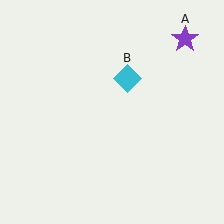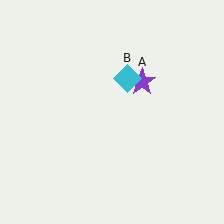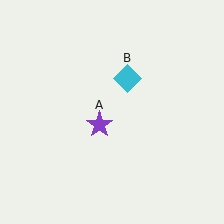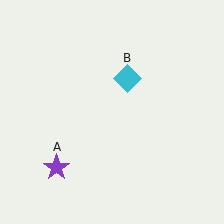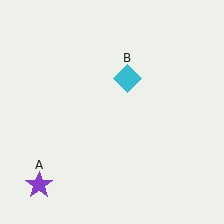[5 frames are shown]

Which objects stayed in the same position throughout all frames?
Cyan diamond (object B) remained stationary.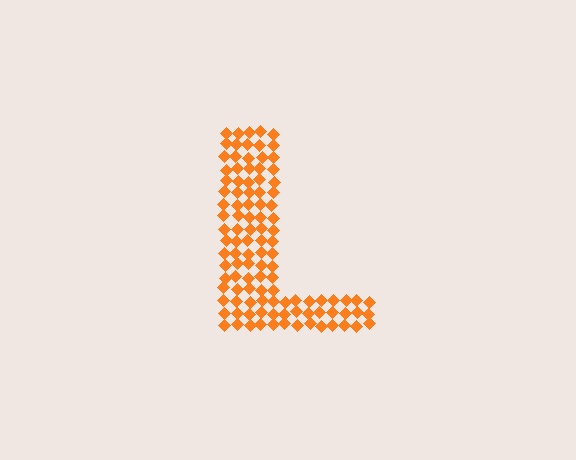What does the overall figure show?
The overall figure shows the letter L.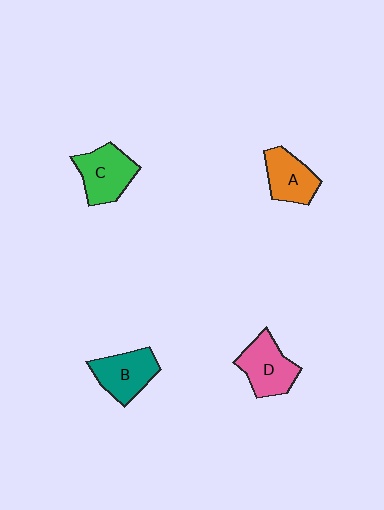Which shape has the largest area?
Shape C (green).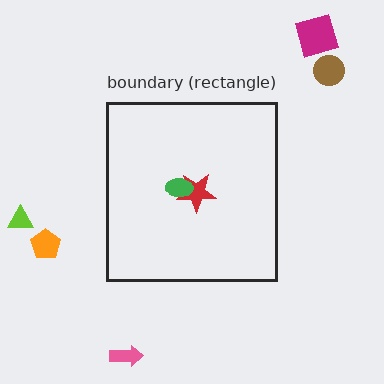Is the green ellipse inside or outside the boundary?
Inside.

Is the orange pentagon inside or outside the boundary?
Outside.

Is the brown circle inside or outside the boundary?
Outside.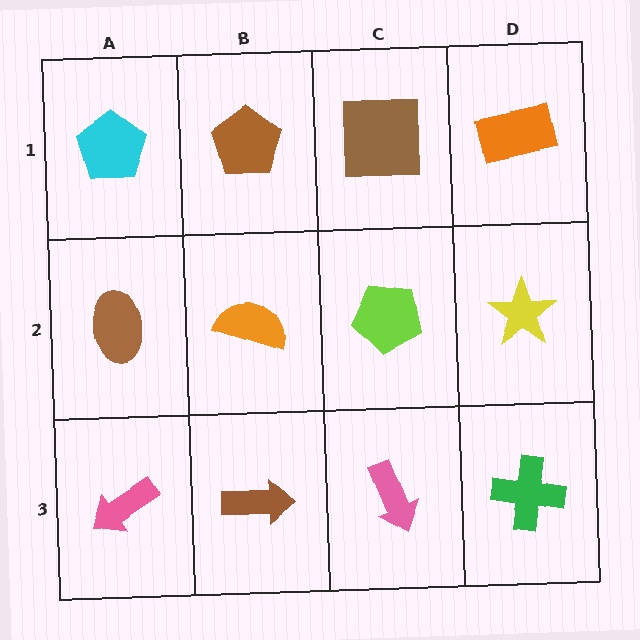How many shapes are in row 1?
4 shapes.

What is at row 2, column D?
A yellow star.